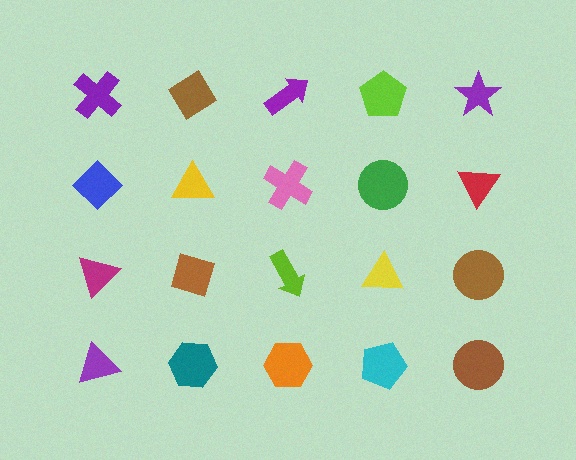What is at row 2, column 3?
A pink cross.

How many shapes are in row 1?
5 shapes.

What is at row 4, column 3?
An orange hexagon.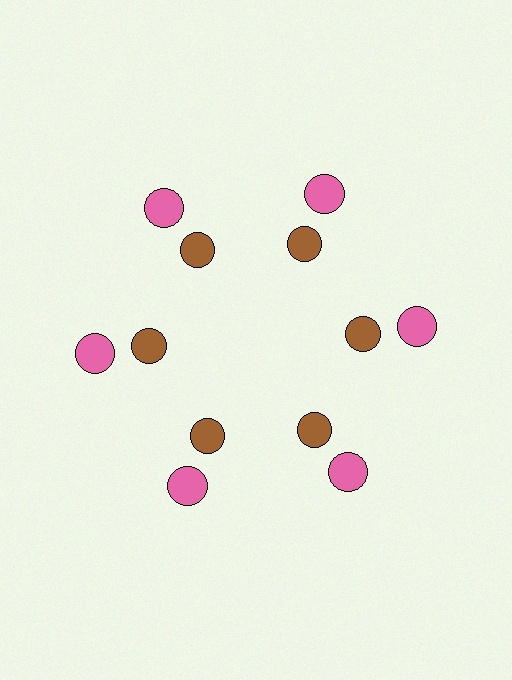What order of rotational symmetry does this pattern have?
This pattern has 6-fold rotational symmetry.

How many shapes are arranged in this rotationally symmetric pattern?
There are 12 shapes, arranged in 6 groups of 2.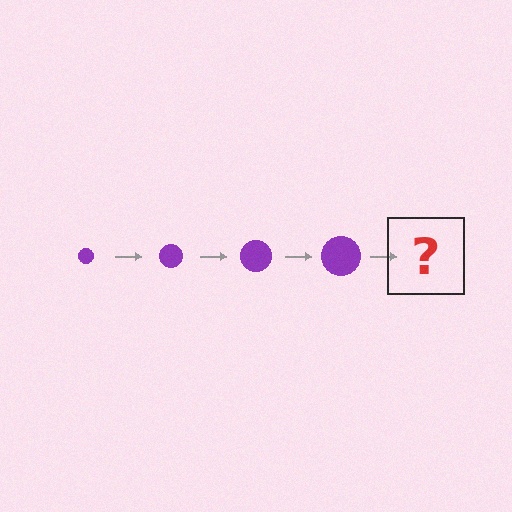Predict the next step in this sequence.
The next step is a purple circle, larger than the previous one.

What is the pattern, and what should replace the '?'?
The pattern is that the circle gets progressively larger each step. The '?' should be a purple circle, larger than the previous one.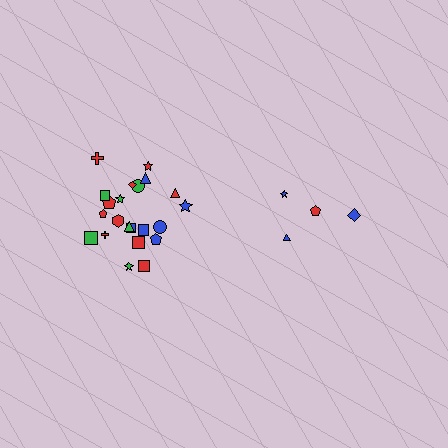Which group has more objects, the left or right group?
The left group.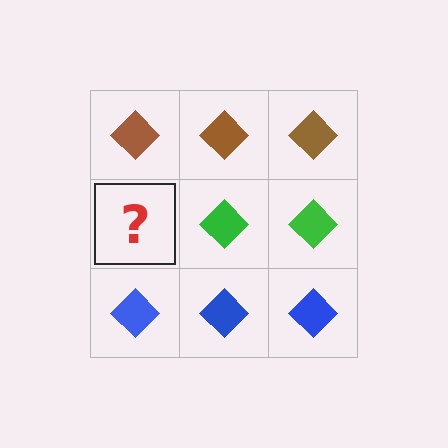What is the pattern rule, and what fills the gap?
The rule is that each row has a consistent color. The gap should be filled with a green diamond.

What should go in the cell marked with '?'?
The missing cell should contain a green diamond.